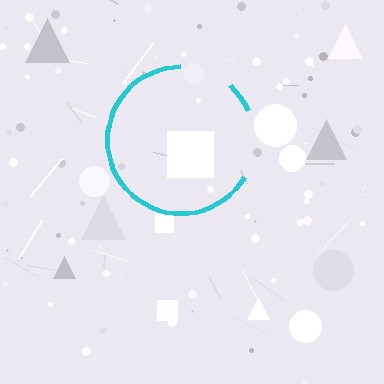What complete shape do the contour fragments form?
The contour fragments form a circle.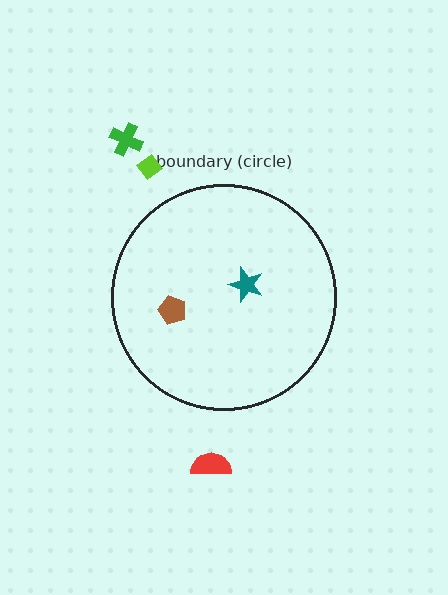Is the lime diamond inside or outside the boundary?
Outside.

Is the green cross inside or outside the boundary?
Outside.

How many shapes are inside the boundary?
2 inside, 3 outside.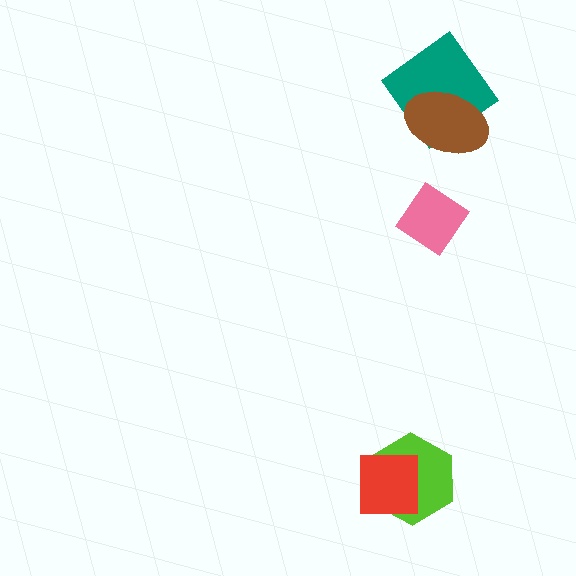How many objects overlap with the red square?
1 object overlaps with the red square.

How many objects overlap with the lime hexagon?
1 object overlaps with the lime hexagon.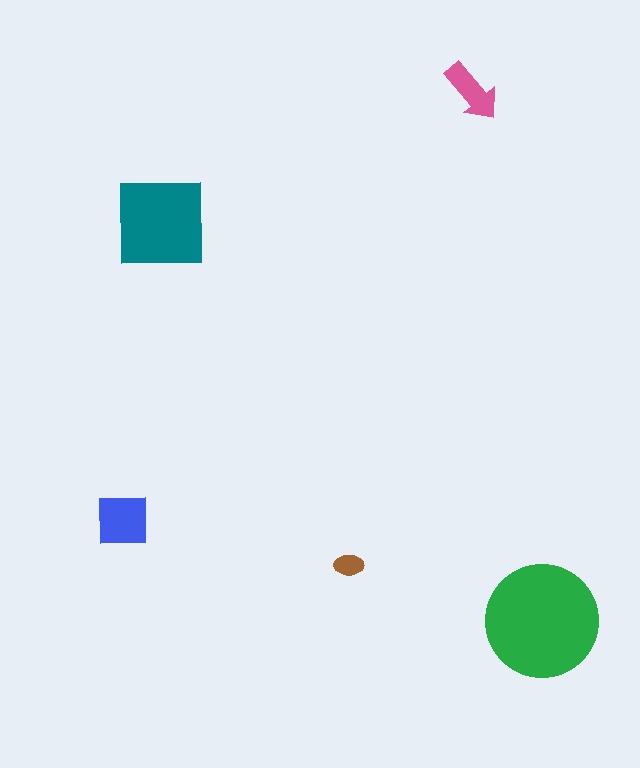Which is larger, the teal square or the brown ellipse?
The teal square.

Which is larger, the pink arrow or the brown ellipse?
The pink arrow.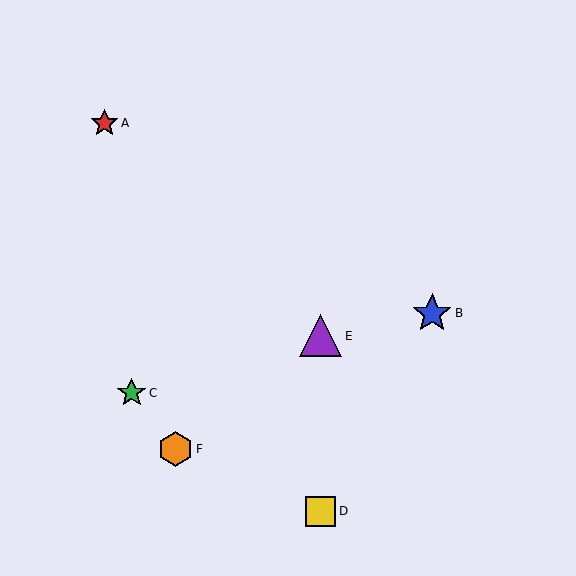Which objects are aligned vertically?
Objects D, E are aligned vertically.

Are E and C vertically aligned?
No, E is at x≈321 and C is at x≈132.